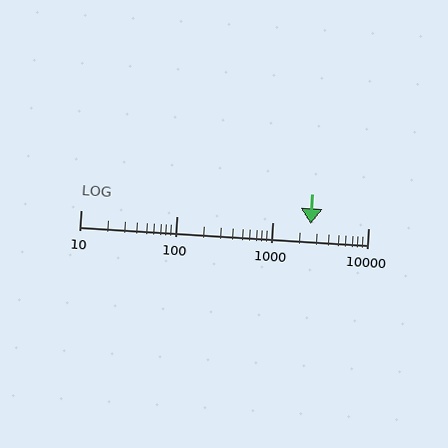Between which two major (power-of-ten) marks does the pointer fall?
The pointer is between 1000 and 10000.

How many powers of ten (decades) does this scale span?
The scale spans 3 decades, from 10 to 10000.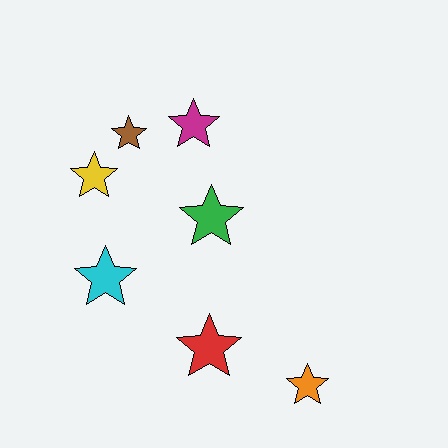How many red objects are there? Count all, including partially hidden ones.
There is 1 red object.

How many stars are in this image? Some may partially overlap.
There are 7 stars.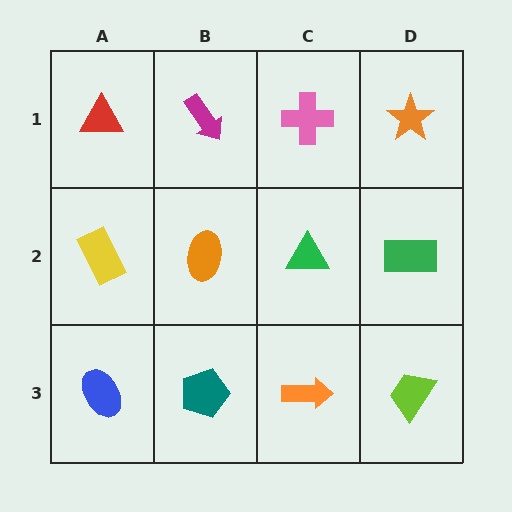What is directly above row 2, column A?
A red triangle.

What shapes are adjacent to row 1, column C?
A green triangle (row 2, column C), a magenta arrow (row 1, column B), an orange star (row 1, column D).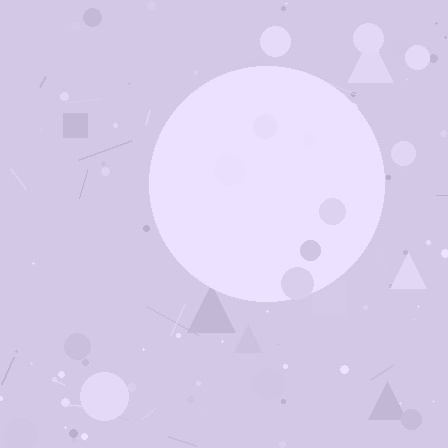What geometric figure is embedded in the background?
A circle is embedded in the background.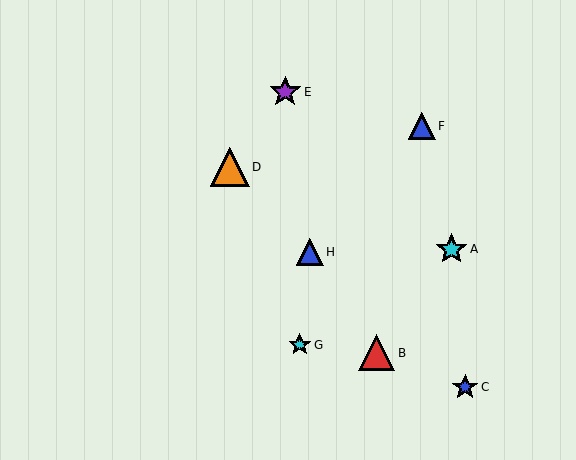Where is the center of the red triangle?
The center of the red triangle is at (377, 353).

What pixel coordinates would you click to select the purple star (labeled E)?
Click at (285, 92) to select the purple star E.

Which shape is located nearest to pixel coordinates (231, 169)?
The orange triangle (labeled D) at (230, 167) is nearest to that location.